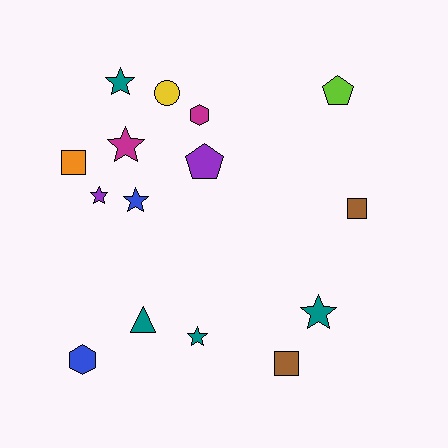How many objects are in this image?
There are 15 objects.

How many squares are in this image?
There are 3 squares.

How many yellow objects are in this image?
There is 1 yellow object.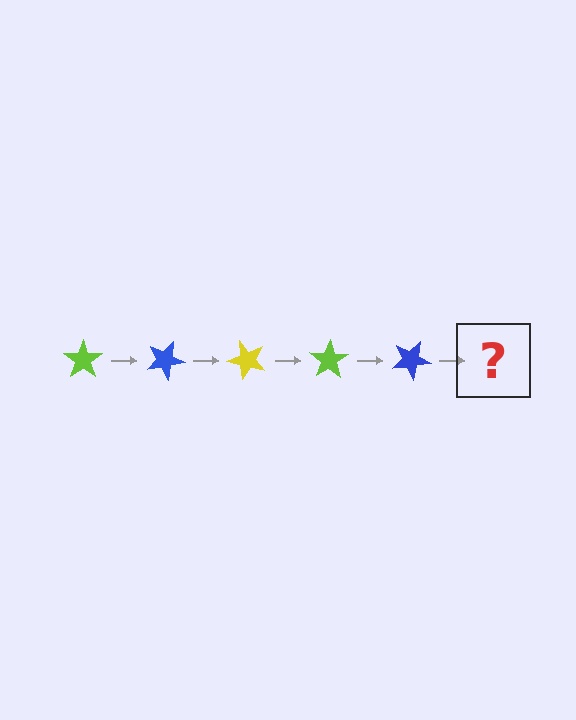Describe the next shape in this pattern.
It should be a yellow star, rotated 125 degrees from the start.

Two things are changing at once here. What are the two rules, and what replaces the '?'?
The two rules are that it rotates 25 degrees each step and the color cycles through lime, blue, and yellow. The '?' should be a yellow star, rotated 125 degrees from the start.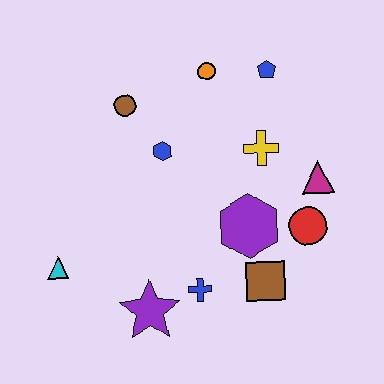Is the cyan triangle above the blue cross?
Yes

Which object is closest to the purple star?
The blue cross is closest to the purple star.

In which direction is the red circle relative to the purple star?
The red circle is to the right of the purple star.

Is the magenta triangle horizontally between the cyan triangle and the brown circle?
No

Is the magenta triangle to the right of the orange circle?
Yes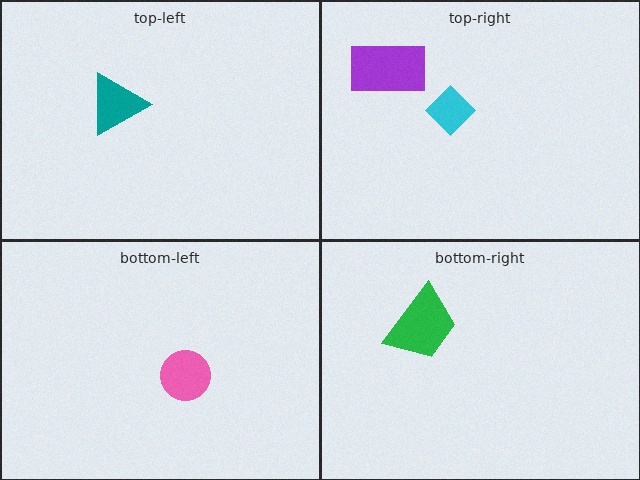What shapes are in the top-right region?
The purple rectangle, the cyan diamond.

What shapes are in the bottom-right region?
The green trapezoid.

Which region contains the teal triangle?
The top-left region.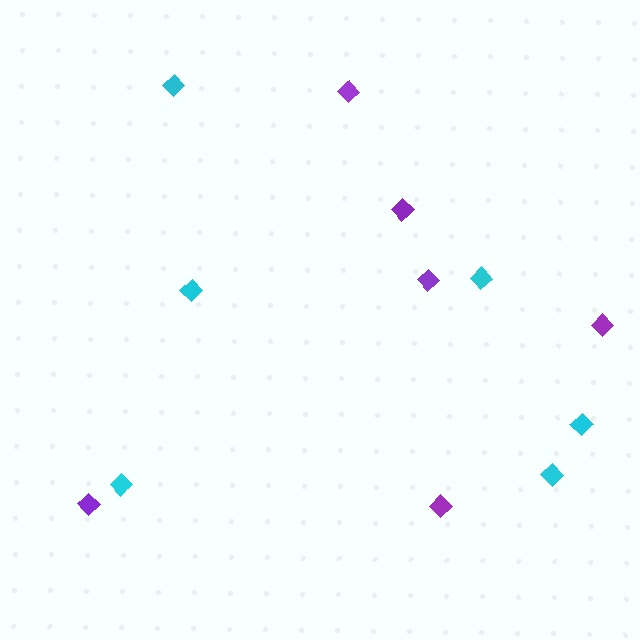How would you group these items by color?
There are 2 groups: one group of purple diamonds (6) and one group of cyan diamonds (6).